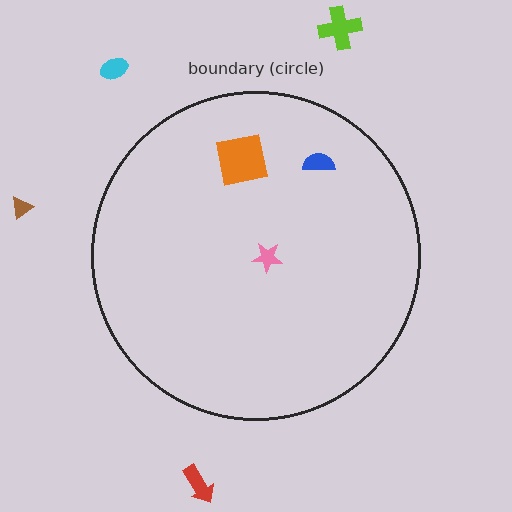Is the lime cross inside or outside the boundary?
Outside.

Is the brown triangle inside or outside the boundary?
Outside.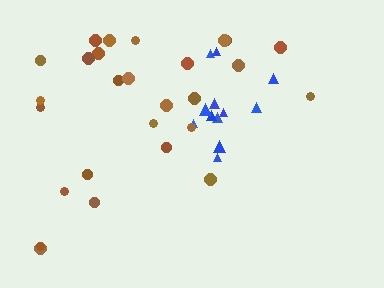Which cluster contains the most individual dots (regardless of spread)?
Brown (27).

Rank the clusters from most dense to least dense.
blue, brown.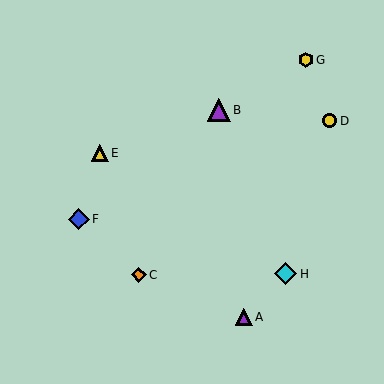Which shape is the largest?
The purple triangle (labeled B) is the largest.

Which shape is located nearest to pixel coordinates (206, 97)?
The purple triangle (labeled B) at (219, 110) is nearest to that location.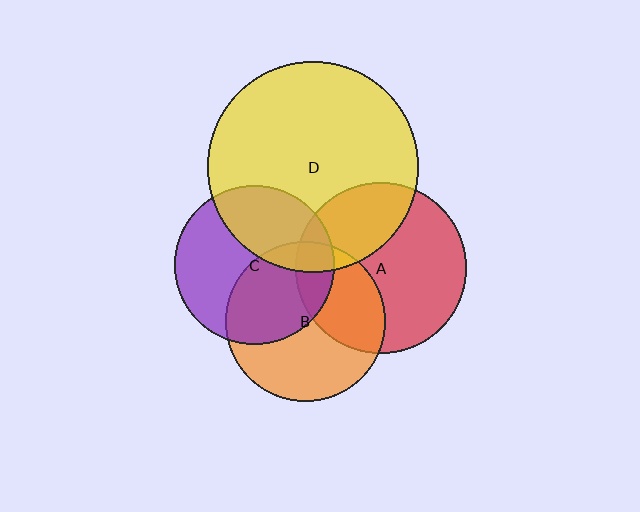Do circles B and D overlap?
Yes.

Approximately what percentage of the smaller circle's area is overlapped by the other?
Approximately 10%.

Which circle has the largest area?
Circle D (yellow).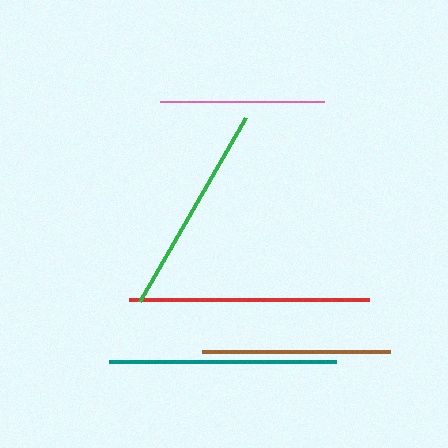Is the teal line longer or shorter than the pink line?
The teal line is longer than the pink line.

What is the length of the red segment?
The red segment is approximately 240 pixels long.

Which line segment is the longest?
The red line is the longest at approximately 240 pixels.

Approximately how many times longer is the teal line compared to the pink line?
The teal line is approximately 1.4 times the length of the pink line.